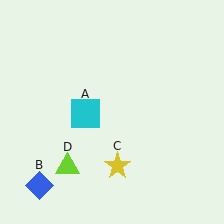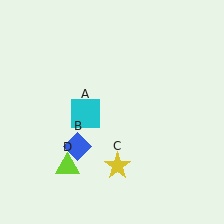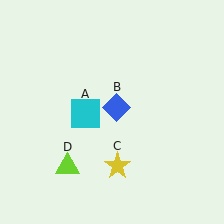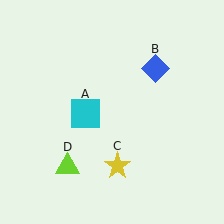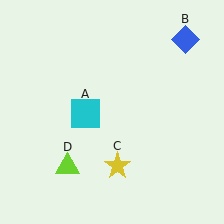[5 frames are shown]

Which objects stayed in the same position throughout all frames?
Cyan square (object A) and yellow star (object C) and lime triangle (object D) remained stationary.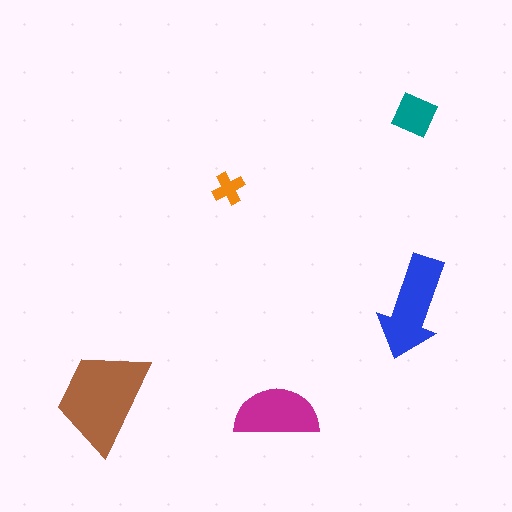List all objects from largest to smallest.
The brown trapezoid, the blue arrow, the magenta semicircle, the teal square, the orange cross.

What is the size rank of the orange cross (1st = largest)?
5th.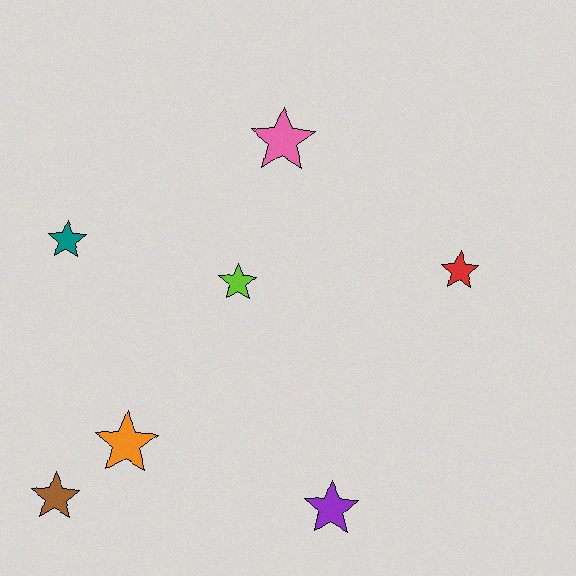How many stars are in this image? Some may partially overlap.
There are 7 stars.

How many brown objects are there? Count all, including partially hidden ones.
There is 1 brown object.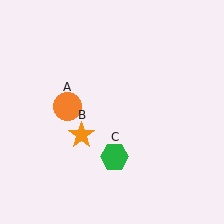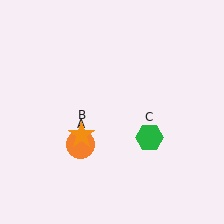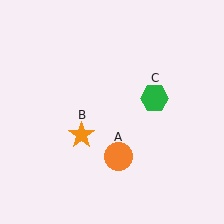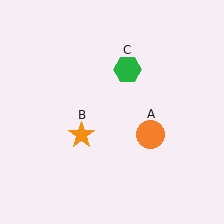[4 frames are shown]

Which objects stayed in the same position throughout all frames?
Orange star (object B) remained stationary.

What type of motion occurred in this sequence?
The orange circle (object A), green hexagon (object C) rotated counterclockwise around the center of the scene.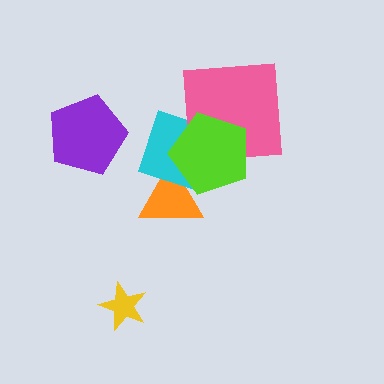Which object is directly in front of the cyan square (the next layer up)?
The pink square is directly in front of the cyan square.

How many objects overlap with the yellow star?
0 objects overlap with the yellow star.